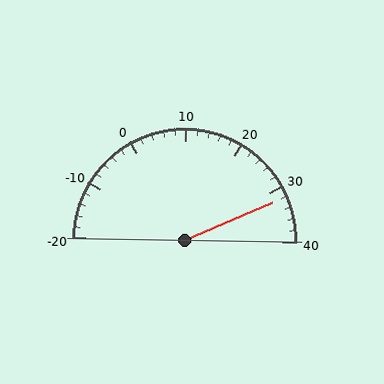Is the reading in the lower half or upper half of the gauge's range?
The reading is in the upper half of the range (-20 to 40).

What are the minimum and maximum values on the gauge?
The gauge ranges from -20 to 40.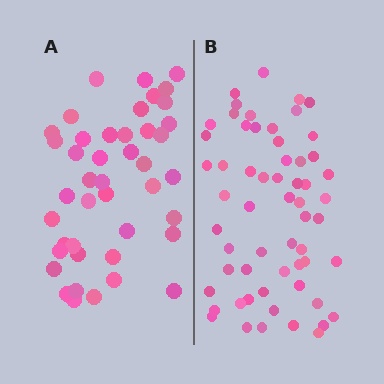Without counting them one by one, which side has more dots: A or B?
Region B (the right region) has more dots.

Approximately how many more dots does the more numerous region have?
Region B has approximately 15 more dots than region A.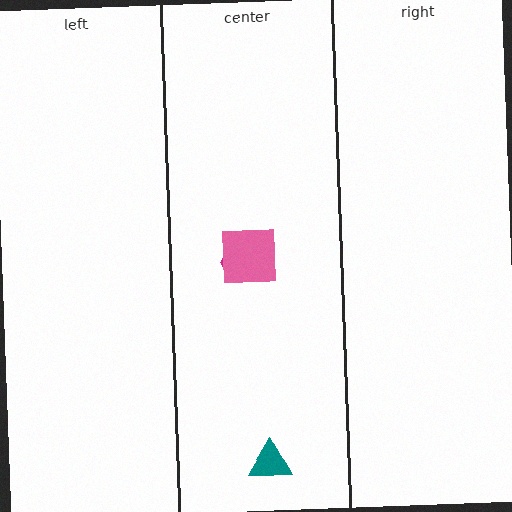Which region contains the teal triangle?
The center region.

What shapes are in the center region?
The magenta hexagon, the pink square, the teal triangle.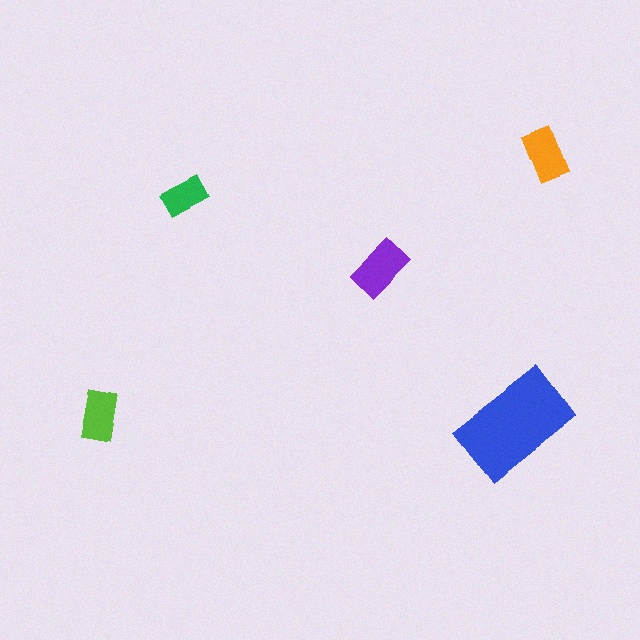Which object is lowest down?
The blue rectangle is bottommost.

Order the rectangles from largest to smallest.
the blue one, the purple one, the orange one, the lime one, the green one.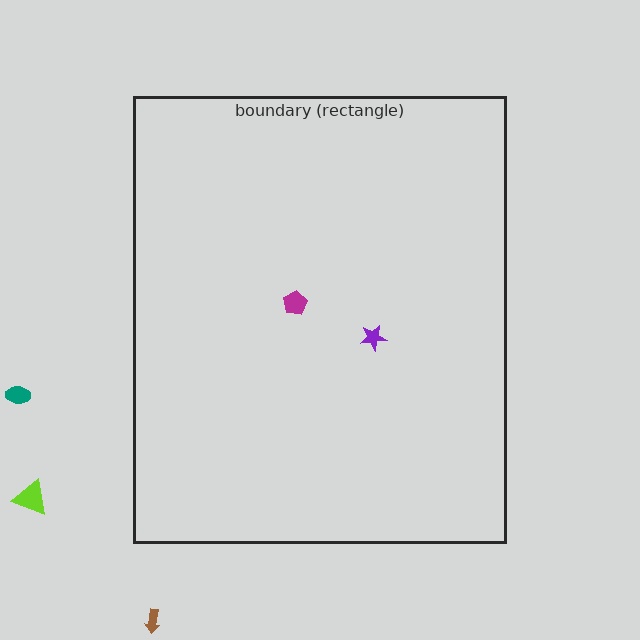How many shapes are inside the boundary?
2 inside, 3 outside.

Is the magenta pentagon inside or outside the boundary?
Inside.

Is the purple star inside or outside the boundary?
Inside.